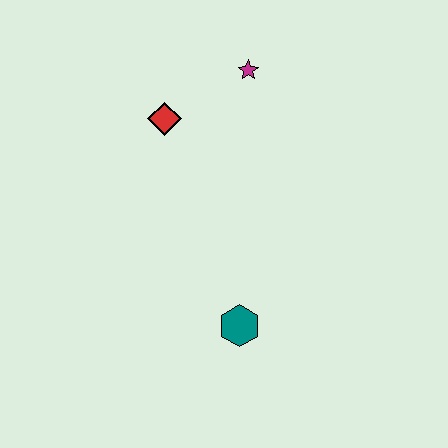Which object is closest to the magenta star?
The red diamond is closest to the magenta star.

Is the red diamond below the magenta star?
Yes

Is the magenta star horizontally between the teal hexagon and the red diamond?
No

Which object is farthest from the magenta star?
The teal hexagon is farthest from the magenta star.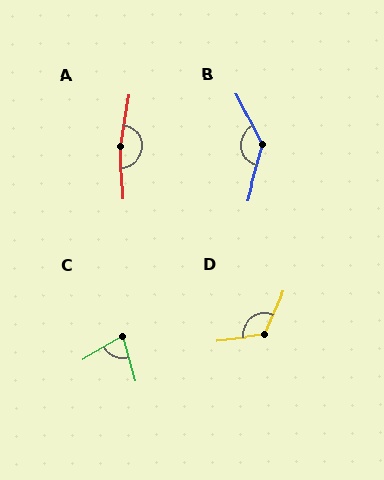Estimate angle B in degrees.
Approximately 138 degrees.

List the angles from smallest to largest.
C (76°), D (121°), B (138°), A (169°).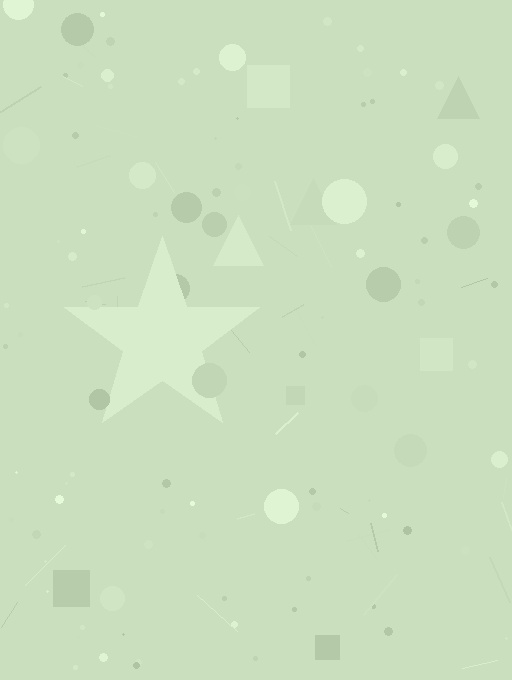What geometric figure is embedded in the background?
A star is embedded in the background.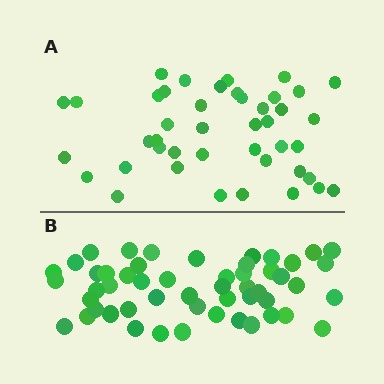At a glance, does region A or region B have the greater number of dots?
Region B (the bottom region) has more dots.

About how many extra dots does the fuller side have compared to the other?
Region B has roughly 8 or so more dots than region A.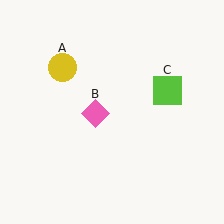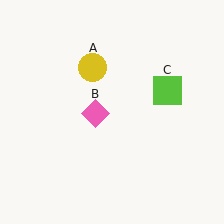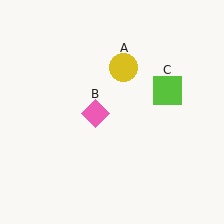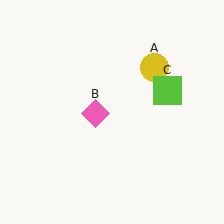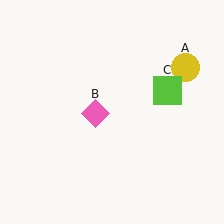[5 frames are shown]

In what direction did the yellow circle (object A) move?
The yellow circle (object A) moved right.